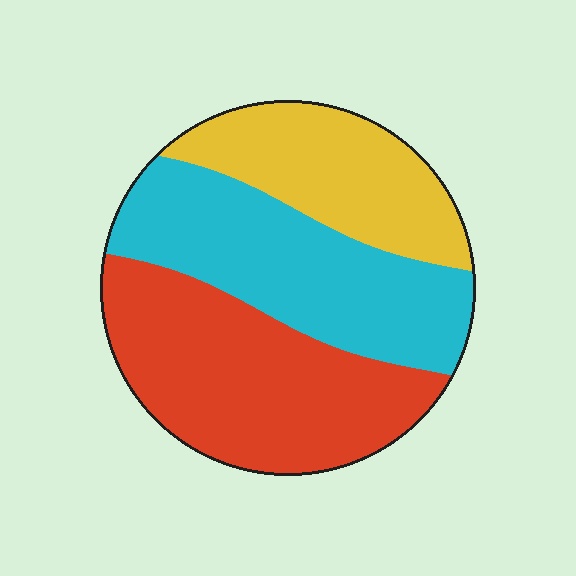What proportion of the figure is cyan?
Cyan covers 35% of the figure.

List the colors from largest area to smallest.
From largest to smallest: red, cyan, yellow.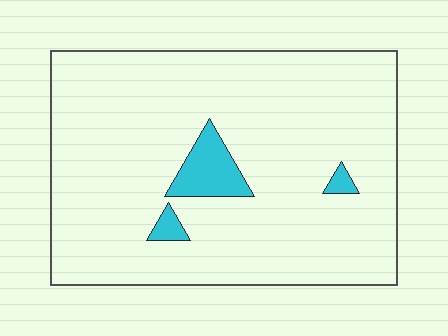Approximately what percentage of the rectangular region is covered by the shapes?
Approximately 5%.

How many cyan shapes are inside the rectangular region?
3.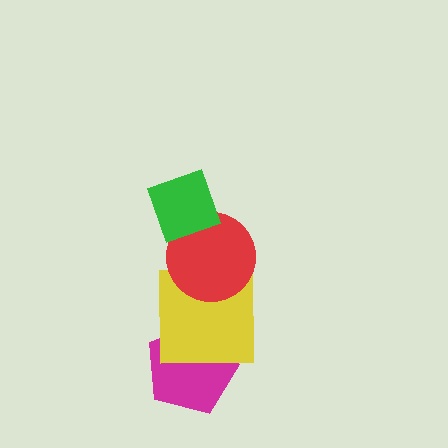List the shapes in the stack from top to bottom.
From top to bottom: the green diamond, the red circle, the yellow square, the magenta pentagon.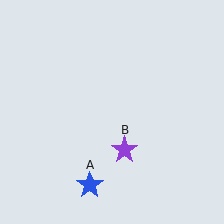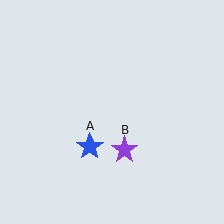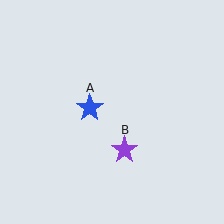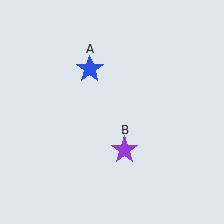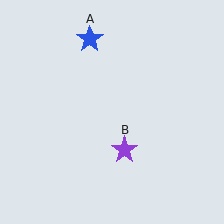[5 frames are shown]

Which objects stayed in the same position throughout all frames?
Purple star (object B) remained stationary.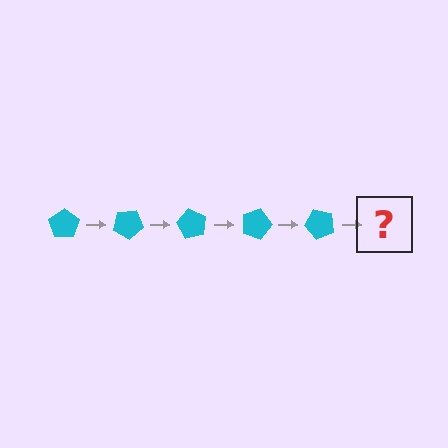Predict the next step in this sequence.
The next step is a cyan pentagon rotated 150 degrees.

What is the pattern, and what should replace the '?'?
The pattern is that the pentagon rotates 30 degrees each step. The '?' should be a cyan pentagon rotated 150 degrees.